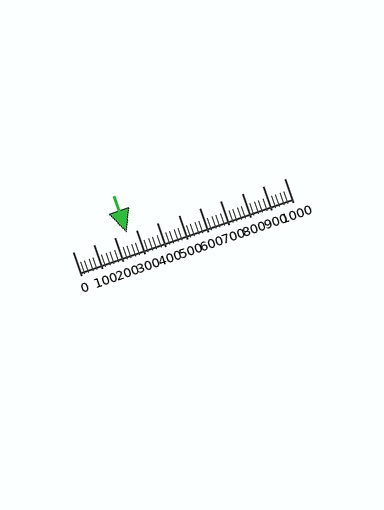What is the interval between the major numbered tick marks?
The major tick marks are spaced 100 units apart.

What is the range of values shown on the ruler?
The ruler shows values from 0 to 1000.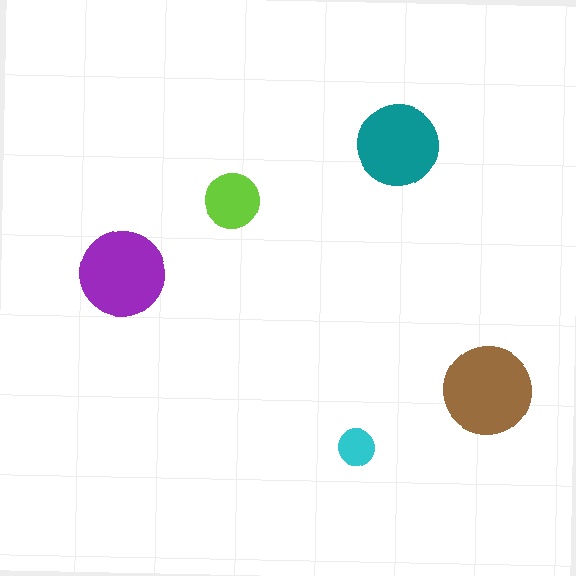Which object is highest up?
The teal circle is topmost.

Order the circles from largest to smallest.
the brown one, the purple one, the teal one, the lime one, the cyan one.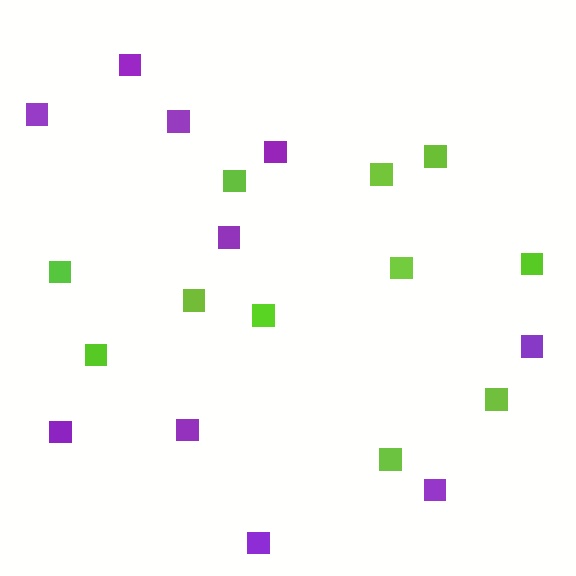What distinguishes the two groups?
There are 2 groups: one group of lime squares (11) and one group of purple squares (10).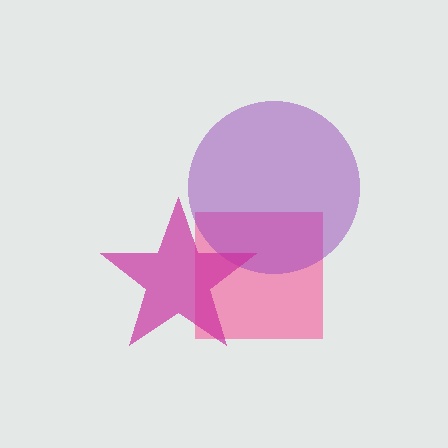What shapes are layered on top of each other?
The layered shapes are: a pink square, a purple circle, a magenta star.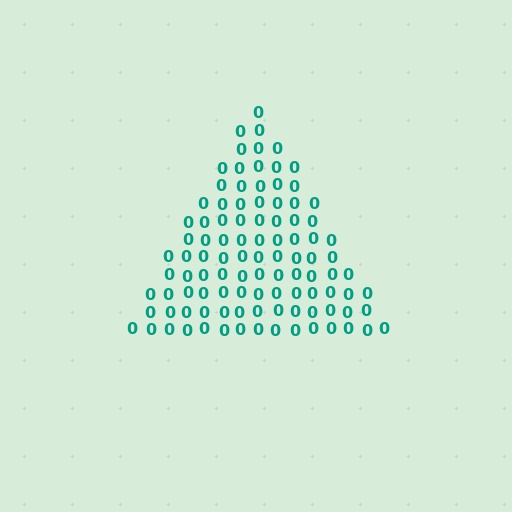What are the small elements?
The small elements are digit 0's.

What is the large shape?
The large shape is a triangle.